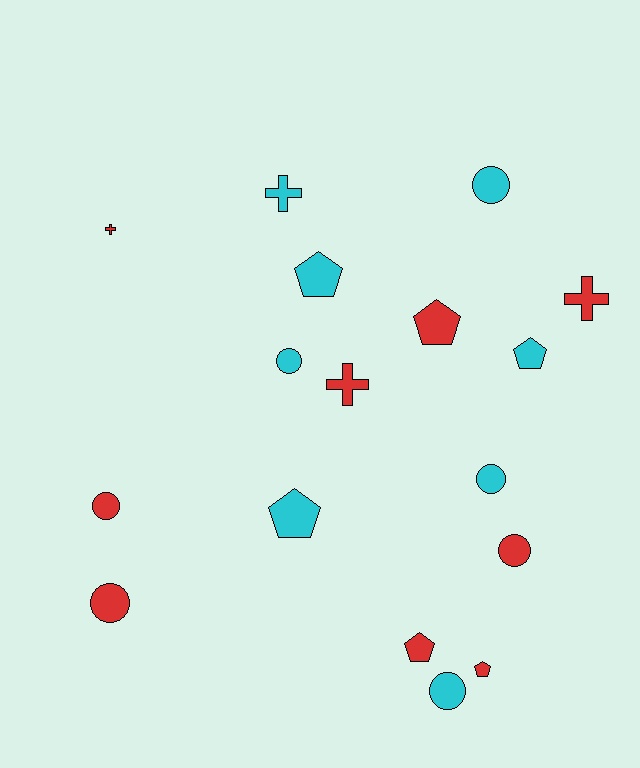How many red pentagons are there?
There are 3 red pentagons.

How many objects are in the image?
There are 17 objects.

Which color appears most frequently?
Red, with 9 objects.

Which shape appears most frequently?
Circle, with 7 objects.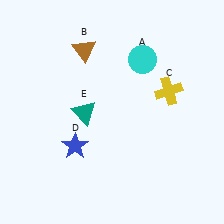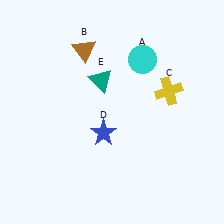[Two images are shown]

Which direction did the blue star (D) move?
The blue star (D) moved right.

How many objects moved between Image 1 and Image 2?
2 objects moved between the two images.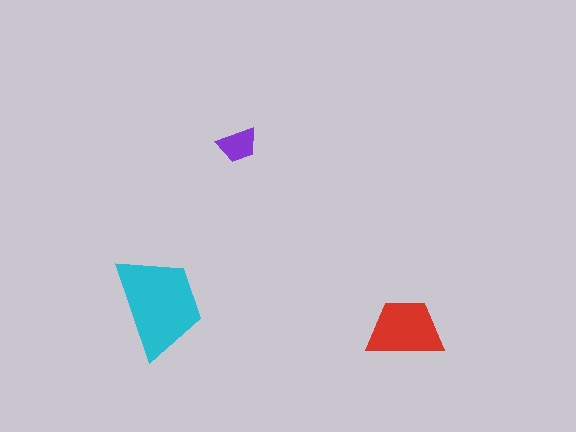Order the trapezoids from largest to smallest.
the cyan one, the red one, the purple one.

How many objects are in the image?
There are 3 objects in the image.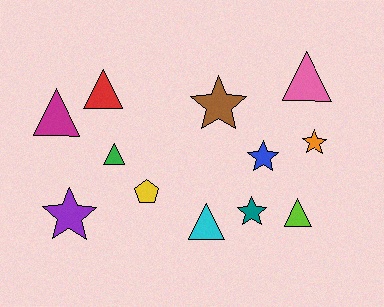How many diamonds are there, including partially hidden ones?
There are no diamonds.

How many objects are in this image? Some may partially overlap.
There are 12 objects.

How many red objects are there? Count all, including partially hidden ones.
There is 1 red object.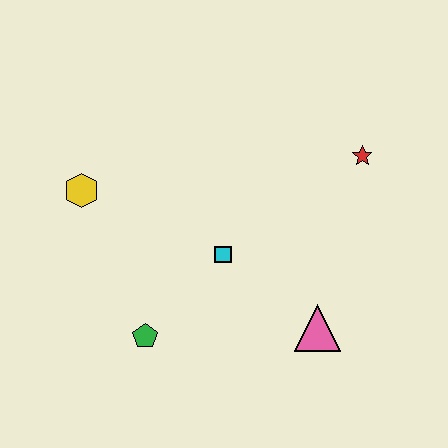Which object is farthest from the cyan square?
The red star is farthest from the cyan square.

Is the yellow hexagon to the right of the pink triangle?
No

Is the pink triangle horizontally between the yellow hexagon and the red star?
Yes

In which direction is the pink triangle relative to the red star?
The pink triangle is below the red star.